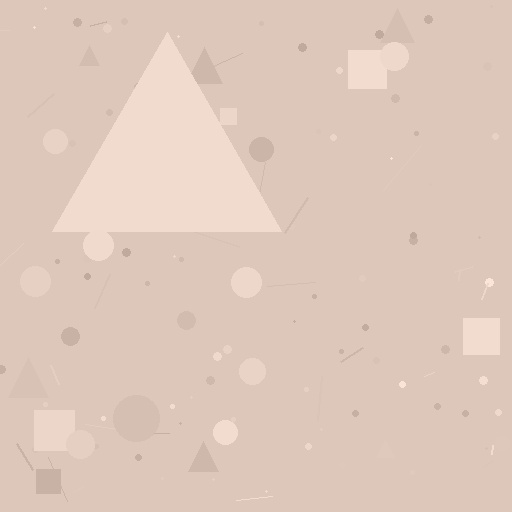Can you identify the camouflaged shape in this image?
The camouflaged shape is a triangle.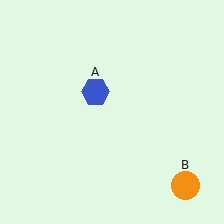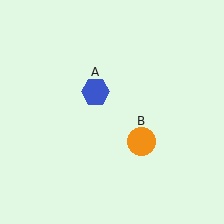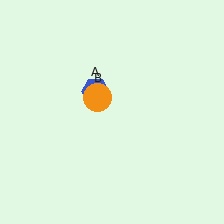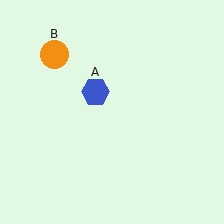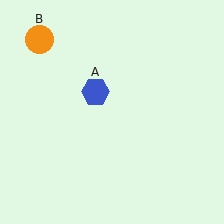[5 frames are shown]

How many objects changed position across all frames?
1 object changed position: orange circle (object B).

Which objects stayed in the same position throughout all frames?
Blue hexagon (object A) remained stationary.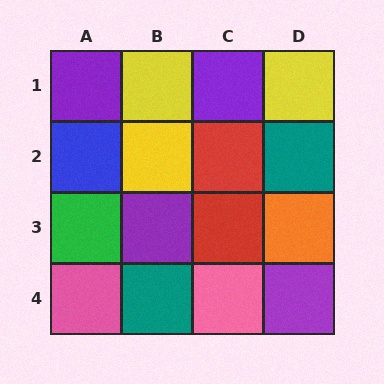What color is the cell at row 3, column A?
Green.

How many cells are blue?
1 cell is blue.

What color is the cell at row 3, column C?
Red.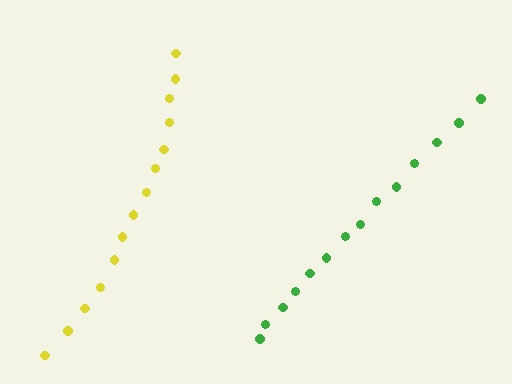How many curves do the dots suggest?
There are 2 distinct paths.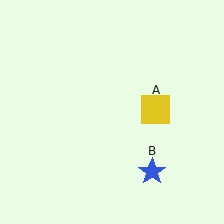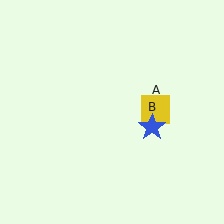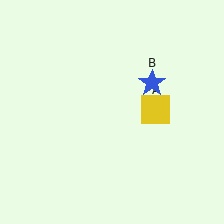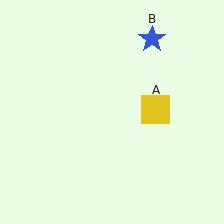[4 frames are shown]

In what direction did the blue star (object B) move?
The blue star (object B) moved up.